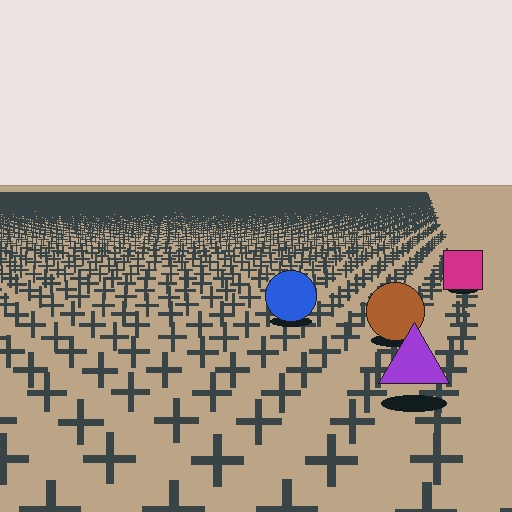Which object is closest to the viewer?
The purple triangle is closest. The texture marks near it are larger and more spread out.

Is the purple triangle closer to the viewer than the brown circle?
Yes. The purple triangle is closer — you can tell from the texture gradient: the ground texture is coarser near it.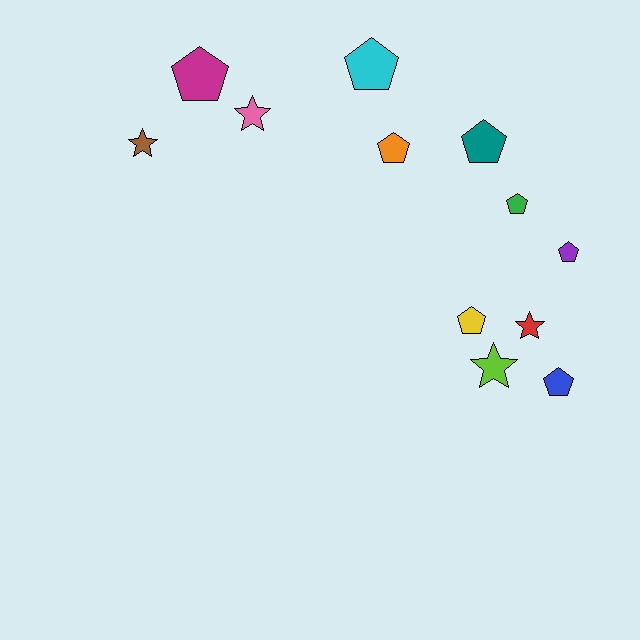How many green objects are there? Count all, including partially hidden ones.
There is 1 green object.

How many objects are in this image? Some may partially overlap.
There are 12 objects.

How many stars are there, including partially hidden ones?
There are 4 stars.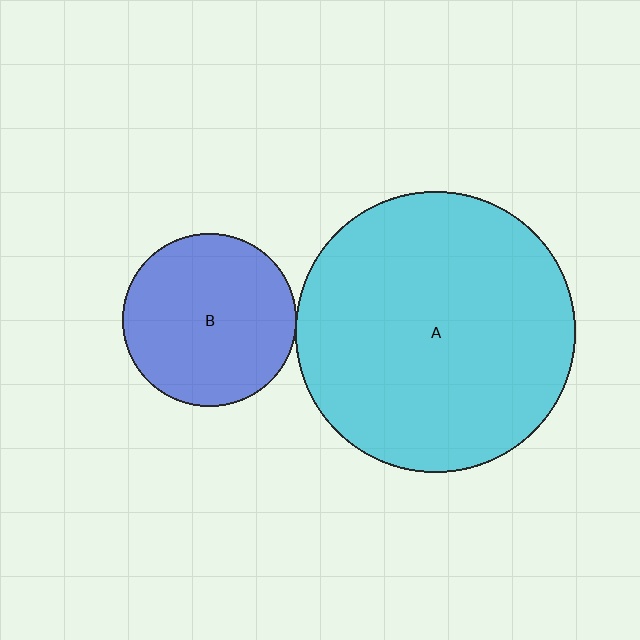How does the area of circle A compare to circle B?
Approximately 2.6 times.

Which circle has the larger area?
Circle A (cyan).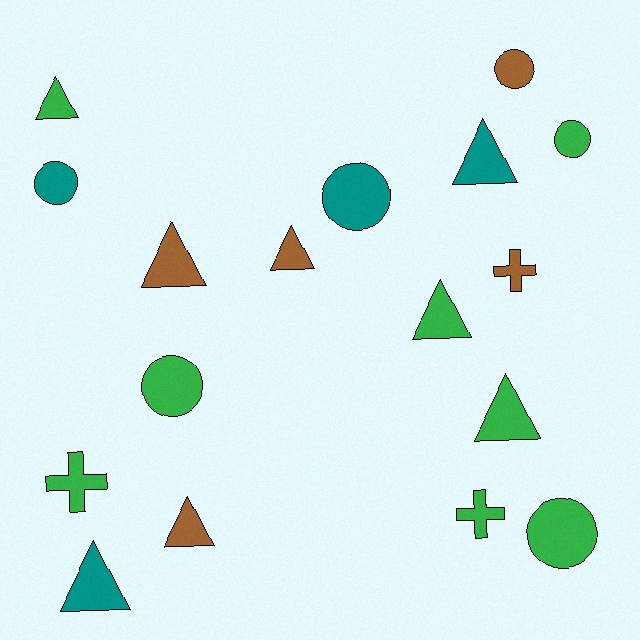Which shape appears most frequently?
Triangle, with 8 objects.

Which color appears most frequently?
Green, with 8 objects.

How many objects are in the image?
There are 17 objects.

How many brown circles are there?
There is 1 brown circle.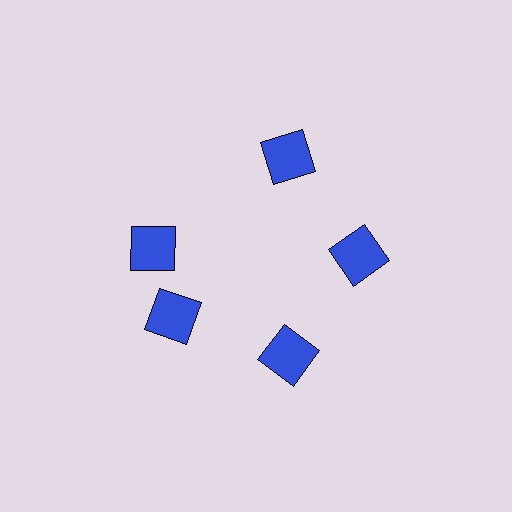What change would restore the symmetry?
The symmetry would be restored by rotating it back into even spacing with its neighbors so that all 5 squares sit at equal angles and equal distance from the center.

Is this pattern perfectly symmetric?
No. The 5 blue squares are arranged in a ring, but one element near the 10 o'clock position is rotated out of alignment along the ring, breaking the 5-fold rotational symmetry.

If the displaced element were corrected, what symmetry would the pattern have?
It would have 5-fold rotational symmetry — the pattern would map onto itself every 72 degrees.